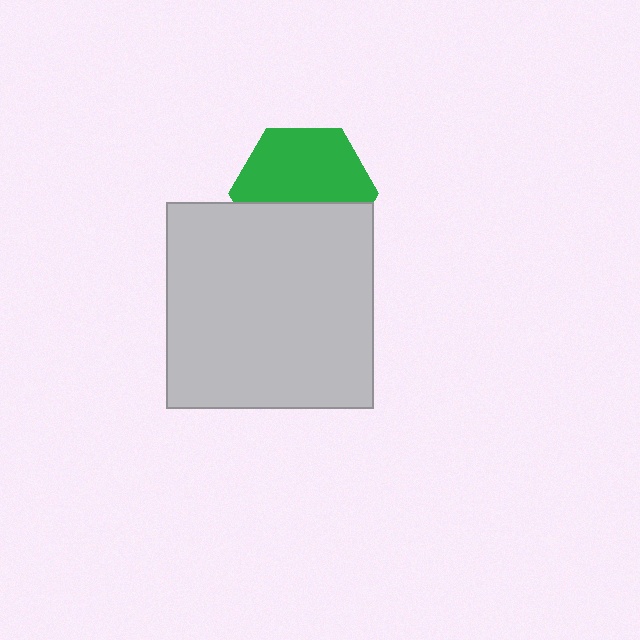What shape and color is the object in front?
The object in front is a light gray square.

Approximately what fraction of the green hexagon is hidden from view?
Roughly 41% of the green hexagon is hidden behind the light gray square.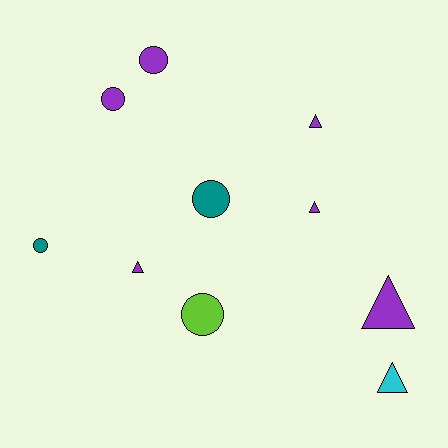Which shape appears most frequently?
Circle, with 5 objects.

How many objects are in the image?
There are 10 objects.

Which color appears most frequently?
Purple, with 6 objects.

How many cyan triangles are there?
There is 1 cyan triangle.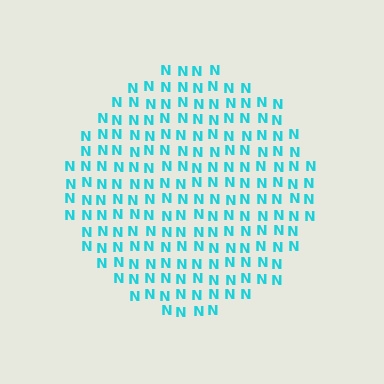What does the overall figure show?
The overall figure shows a circle.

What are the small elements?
The small elements are letter N's.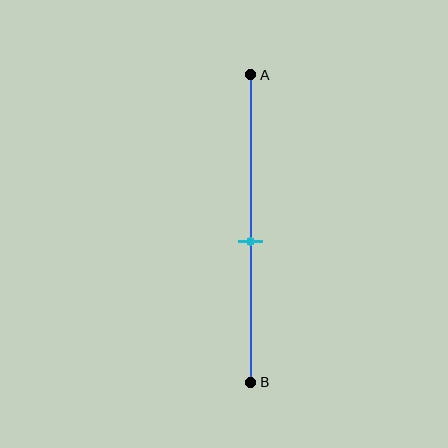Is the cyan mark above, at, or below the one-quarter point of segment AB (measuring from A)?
The cyan mark is below the one-quarter point of segment AB.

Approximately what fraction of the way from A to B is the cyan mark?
The cyan mark is approximately 55% of the way from A to B.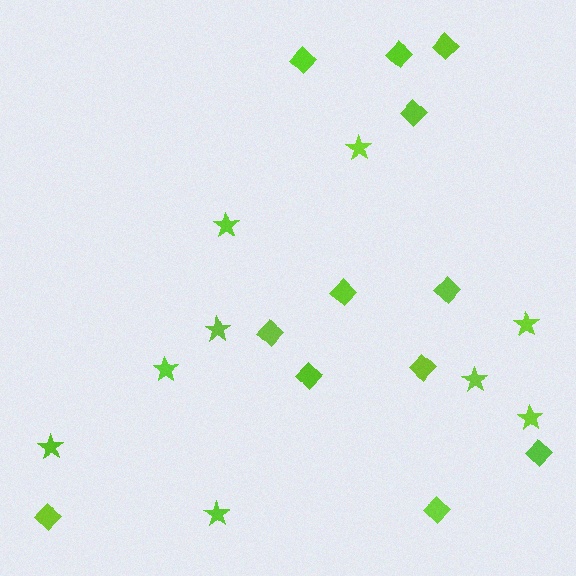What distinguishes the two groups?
There are 2 groups: one group of diamonds (12) and one group of stars (9).